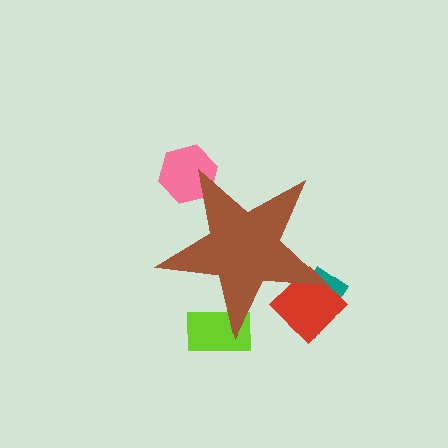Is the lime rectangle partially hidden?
Yes, the lime rectangle is partially hidden behind the brown star.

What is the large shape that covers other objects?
A brown star.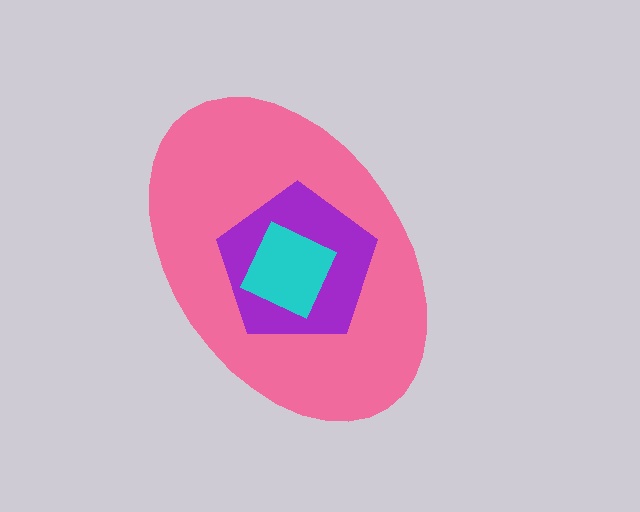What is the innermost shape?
The cyan diamond.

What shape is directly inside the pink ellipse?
The purple pentagon.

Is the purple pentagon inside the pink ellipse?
Yes.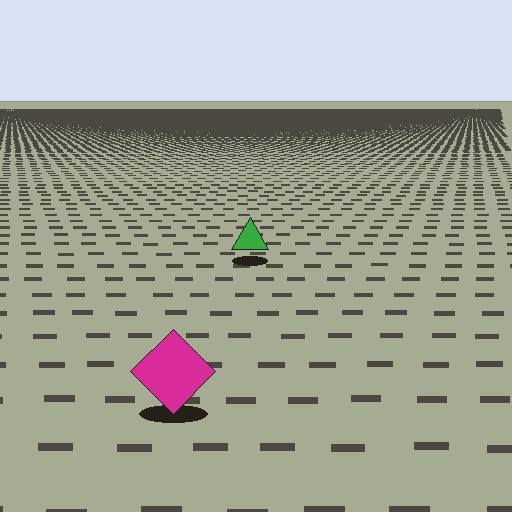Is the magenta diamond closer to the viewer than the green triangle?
Yes. The magenta diamond is closer — you can tell from the texture gradient: the ground texture is coarser near it.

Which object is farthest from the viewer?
The green triangle is farthest from the viewer. It appears smaller and the ground texture around it is denser.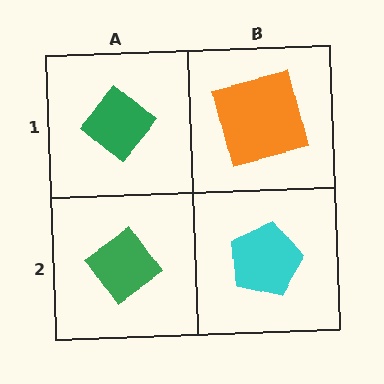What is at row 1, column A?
A green diamond.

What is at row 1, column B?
An orange square.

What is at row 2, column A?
A green diamond.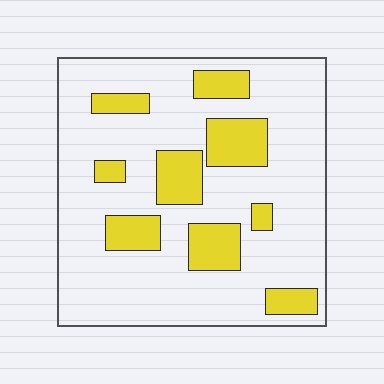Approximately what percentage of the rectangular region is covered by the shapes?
Approximately 20%.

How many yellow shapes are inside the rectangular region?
9.